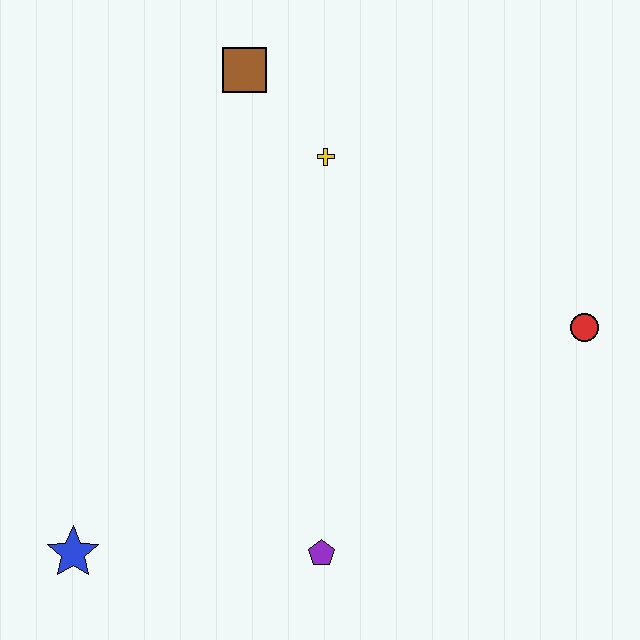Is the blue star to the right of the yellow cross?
No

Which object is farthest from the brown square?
The blue star is farthest from the brown square.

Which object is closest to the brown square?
The yellow cross is closest to the brown square.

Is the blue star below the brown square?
Yes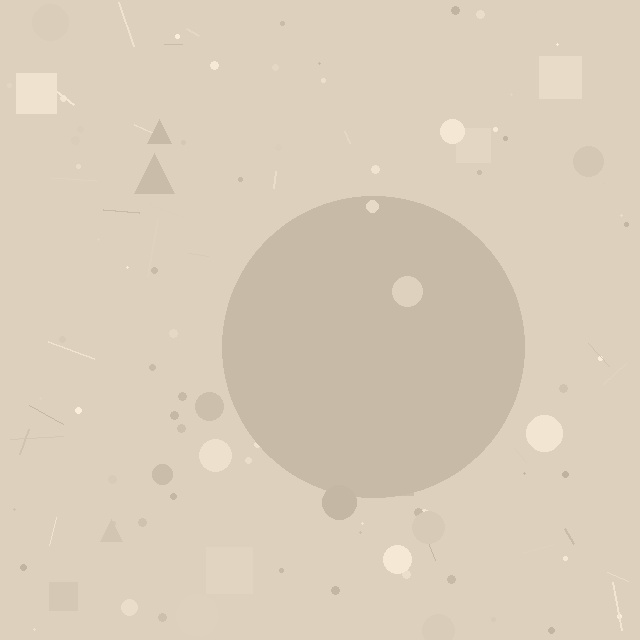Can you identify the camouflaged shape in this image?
The camouflaged shape is a circle.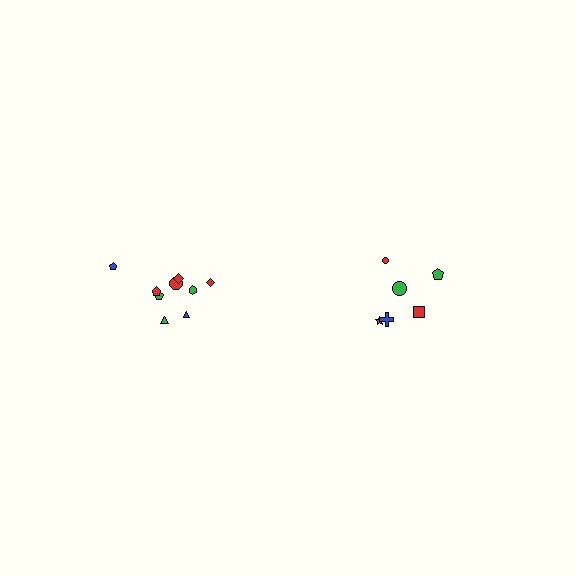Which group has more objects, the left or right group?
The left group.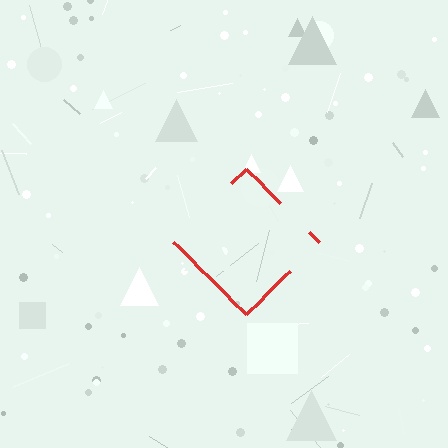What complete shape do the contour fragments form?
The contour fragments form a diamond.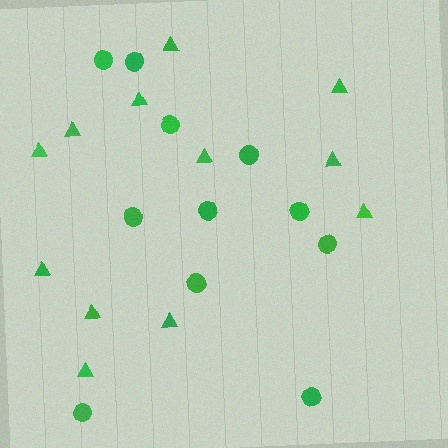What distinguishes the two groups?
There are 2 groups: one group of circles (11) and one group of triangles (12).